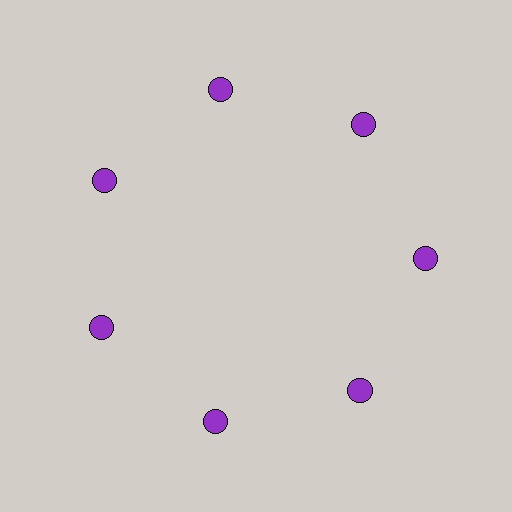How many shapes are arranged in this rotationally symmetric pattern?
There are 7 shapes, arranged in 7 groups of 1.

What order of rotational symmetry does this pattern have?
This pattern has 7-fold rotational symmetry.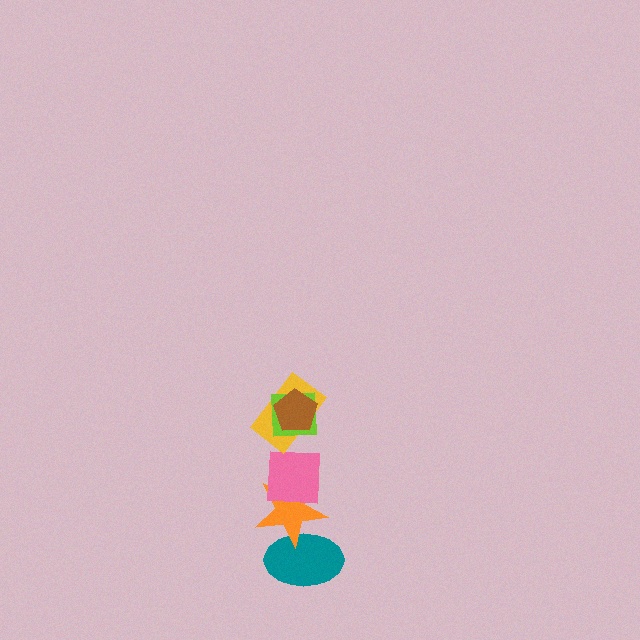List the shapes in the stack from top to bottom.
From top to bottom: the brown pentagon, the lime square, the yellow rectangle, the pink square, the orange star, the teal ellipse.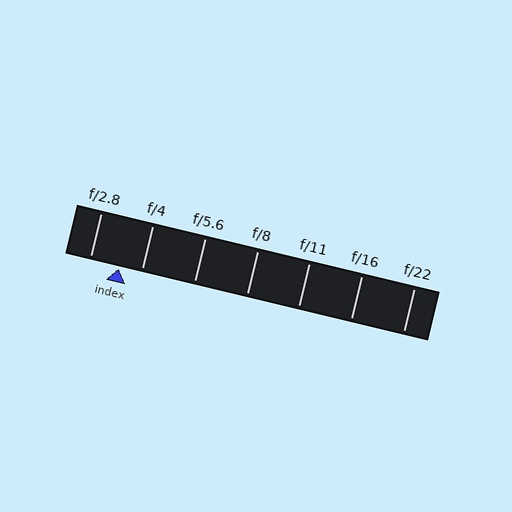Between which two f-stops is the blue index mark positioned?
The index mark is between f/2.8 and f/4.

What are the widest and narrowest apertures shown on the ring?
The widest aperture shown is f/2.8 and the narrowest is f/22.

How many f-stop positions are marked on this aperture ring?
There are 7 f-stop positions marked.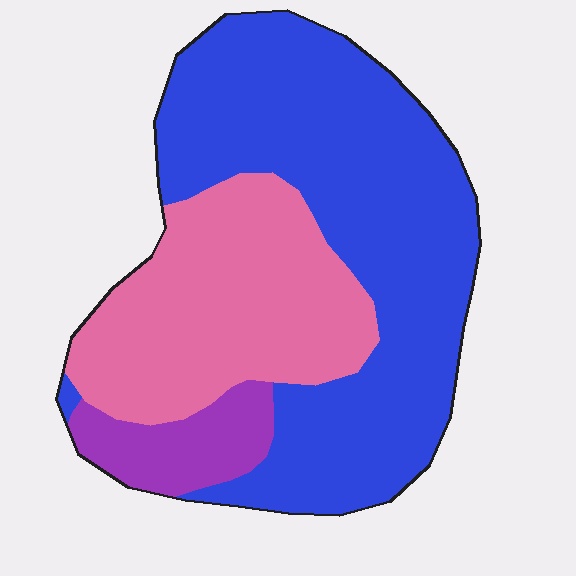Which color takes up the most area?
Blue, at roughly 60%.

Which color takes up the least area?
Purple, at roughly 10%.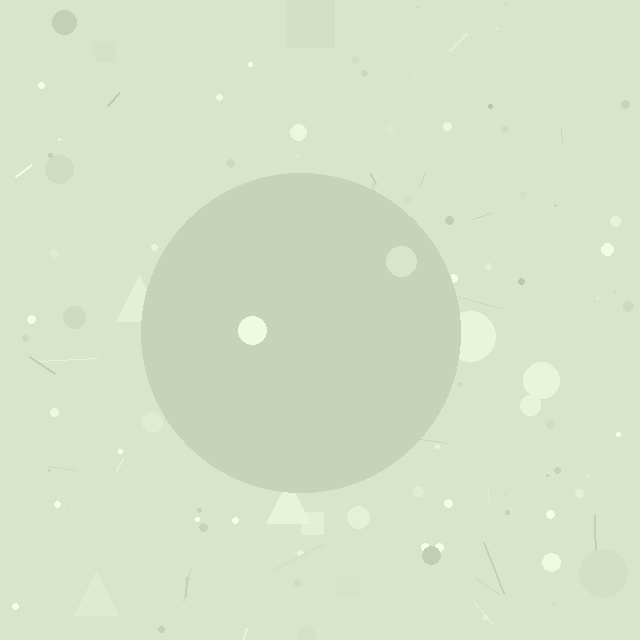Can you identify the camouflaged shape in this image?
The camouflaged shape is a circle.